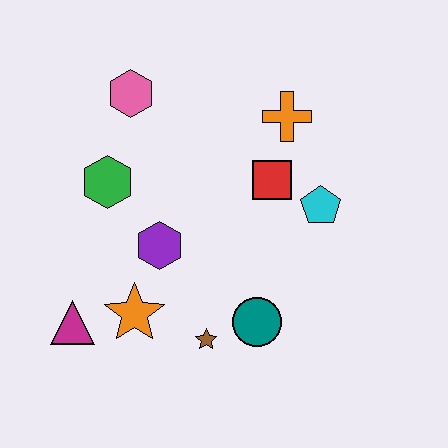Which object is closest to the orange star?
The magenta triangle is closest to the orange star.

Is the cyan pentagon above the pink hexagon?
No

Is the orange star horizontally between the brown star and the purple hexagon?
No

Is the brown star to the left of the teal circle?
Yes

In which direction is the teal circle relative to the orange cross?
The teal circle is below the orange cross.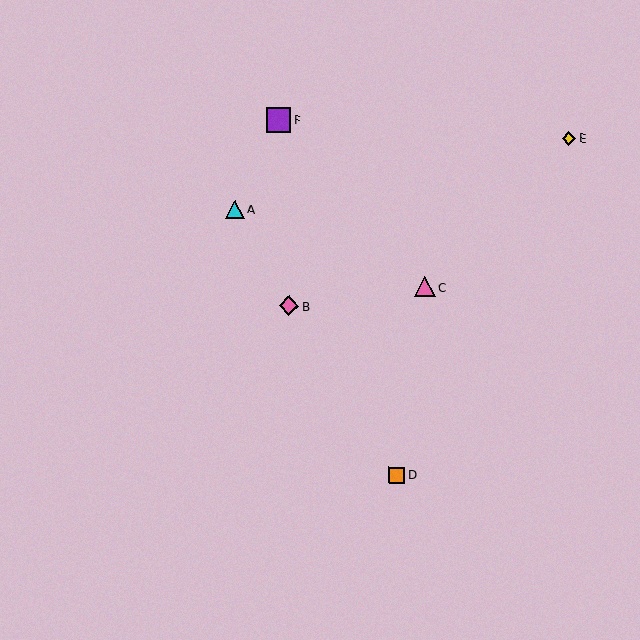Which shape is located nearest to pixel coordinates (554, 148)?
The yellow diamond (labeled E) at (569, 139) is nearest to that location.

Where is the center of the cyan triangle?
The center of the cyan triangle is at (235, 209).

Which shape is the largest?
The purple square (labeled F) is the largest.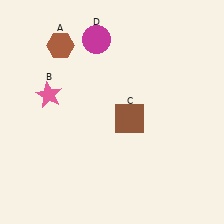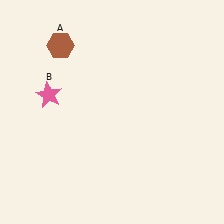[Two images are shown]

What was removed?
The magenta circle (D), the brown square (C) were removed in Image 2.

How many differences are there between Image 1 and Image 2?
There are 2 differences between the two images.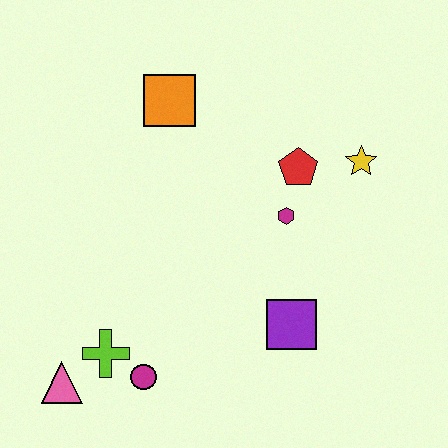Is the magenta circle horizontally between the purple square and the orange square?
No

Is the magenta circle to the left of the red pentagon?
Yes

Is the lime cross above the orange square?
No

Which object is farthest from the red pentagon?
The pink triangle is farthest from the red pentagon.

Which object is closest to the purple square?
The magenta hexagon is closest to the purple square.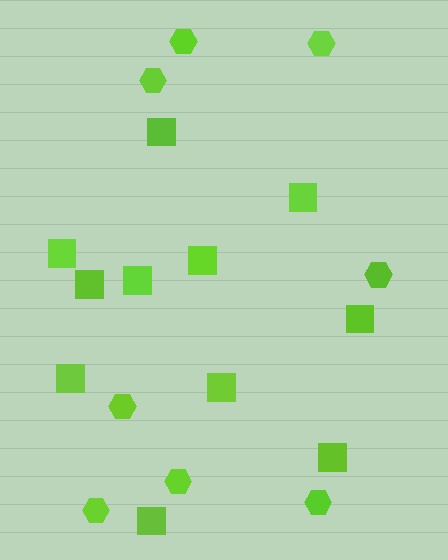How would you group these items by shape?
There are 2 groups: one group of hexagons (8) and one group of squares (11).